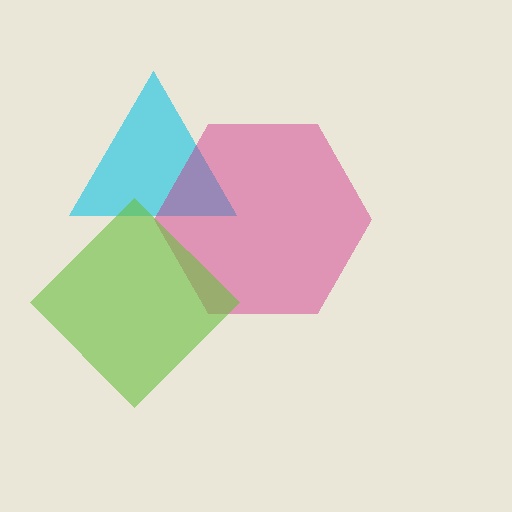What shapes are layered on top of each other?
The layered shapes are: a cyan triangle, a magenta hexagon, a lime diamond.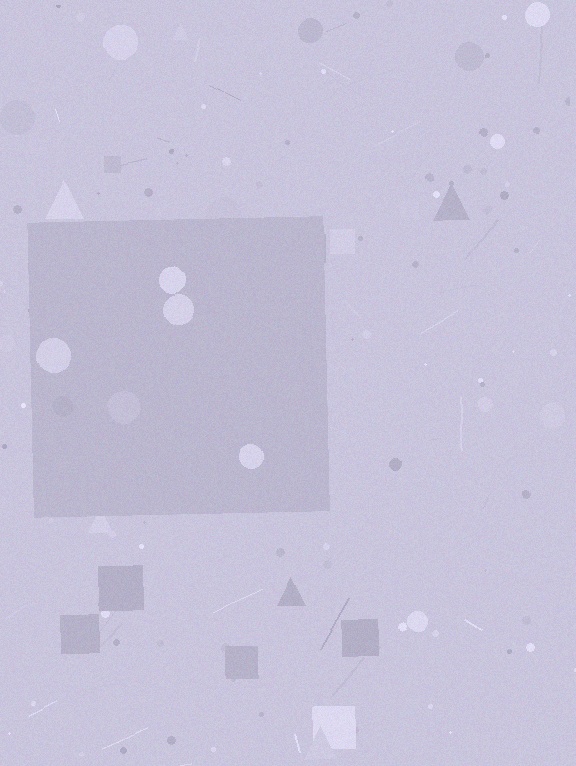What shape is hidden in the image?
A square is hidden in the image.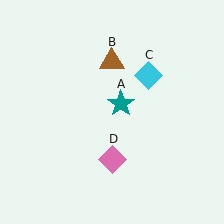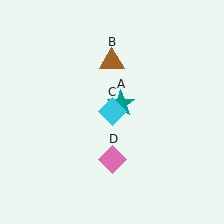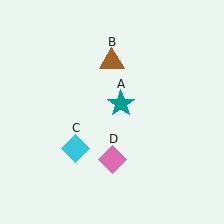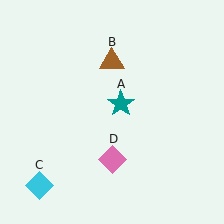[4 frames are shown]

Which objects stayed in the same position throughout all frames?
Teal star (object A) and brown triangle (object B) and pink diamond (object D) remained stationary.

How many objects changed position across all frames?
1 object changed position: cyan diamond (object C).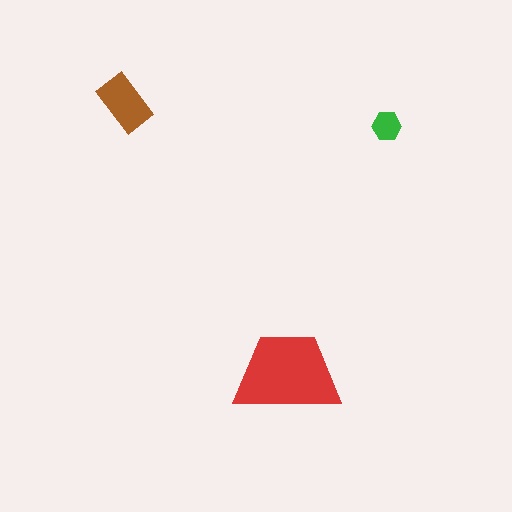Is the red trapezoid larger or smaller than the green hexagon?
Larger.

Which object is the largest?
The red trapezoid.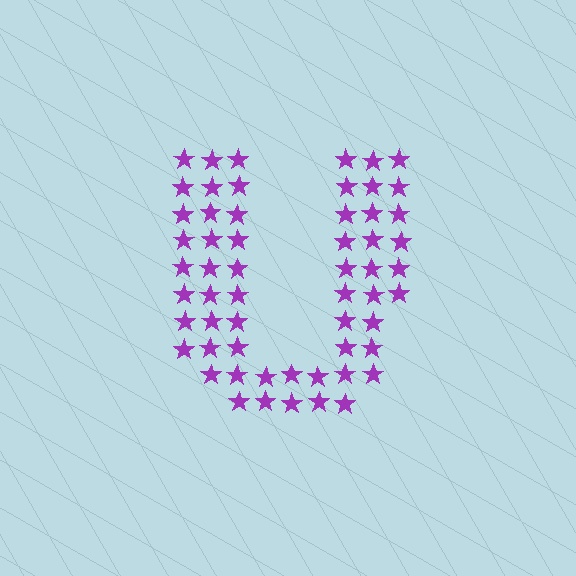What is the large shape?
The large shape is the letter U.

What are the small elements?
The small elements are stars.